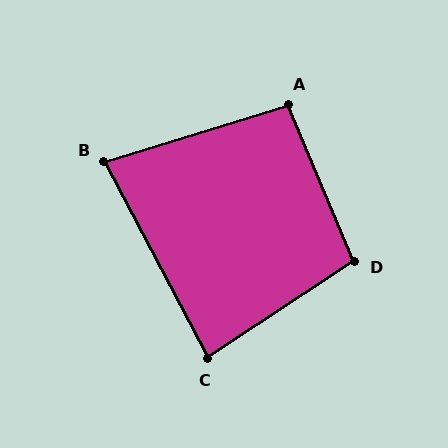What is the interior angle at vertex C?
Approximately 84 degrees (acute).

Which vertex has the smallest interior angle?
B, at approximately 79 degrees.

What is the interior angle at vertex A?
Approximately 96 degrees (obtuse).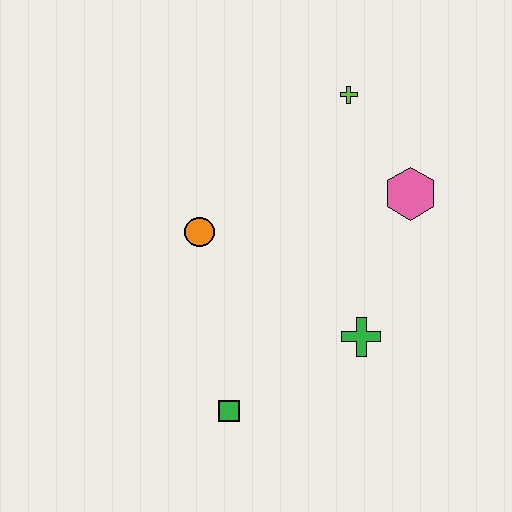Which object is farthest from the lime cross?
The green square is farthest from the lime cross.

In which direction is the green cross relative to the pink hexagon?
The green cross is below the pink hexagon.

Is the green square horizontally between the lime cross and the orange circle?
Yes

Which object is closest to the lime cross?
The pink hexagon is closest to the lime cross.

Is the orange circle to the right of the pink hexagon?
No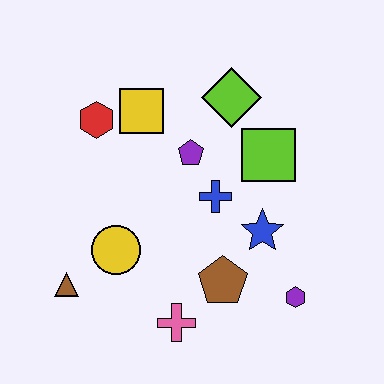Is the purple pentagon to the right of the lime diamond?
No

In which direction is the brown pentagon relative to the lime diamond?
The brown pentagon is below the lime diamond.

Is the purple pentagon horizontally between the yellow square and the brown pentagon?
Yes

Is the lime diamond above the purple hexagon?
Yes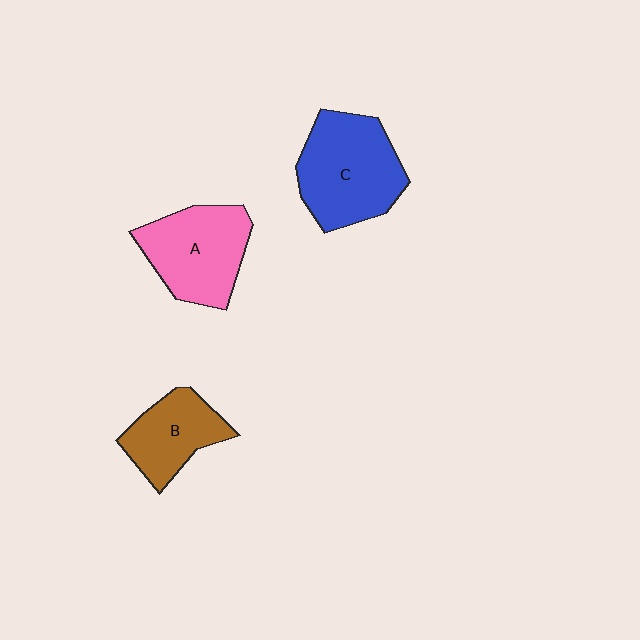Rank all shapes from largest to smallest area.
From largest to smallest: C (blue), A (pink), B (brown).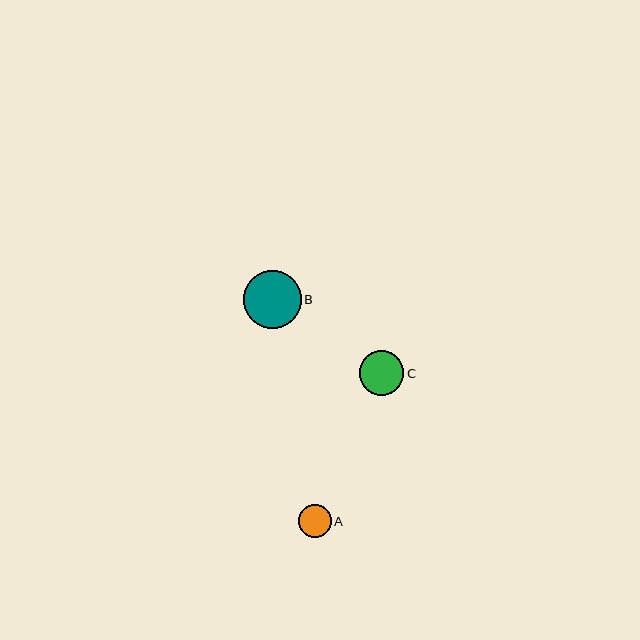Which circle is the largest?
Circle B is the largest with a size of approximately 58 pixels.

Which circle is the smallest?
Circle A is the smallest with a size of approximately 33 pixels.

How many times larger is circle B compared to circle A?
Circle B is approximately 1.8 times the size of circle A.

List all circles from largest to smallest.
From largest to smallest: B, C, A.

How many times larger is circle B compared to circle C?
Circle B is approximately 1.3 times the size of circle C.